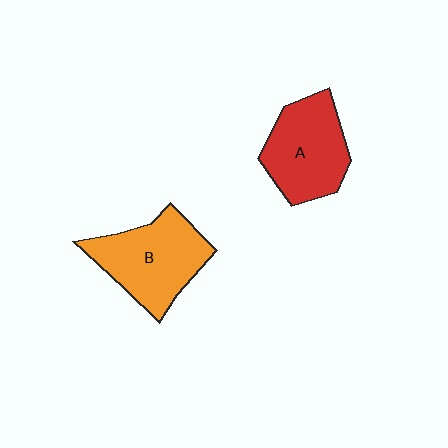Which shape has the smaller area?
Shape A (red).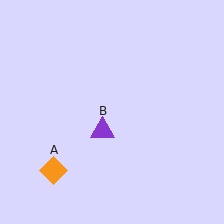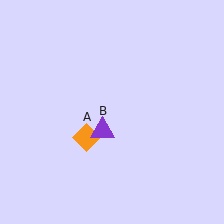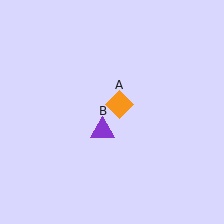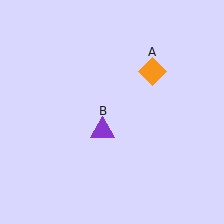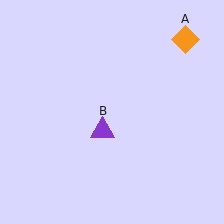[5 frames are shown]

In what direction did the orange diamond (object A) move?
The orange diamond (object A) moved up and to the right.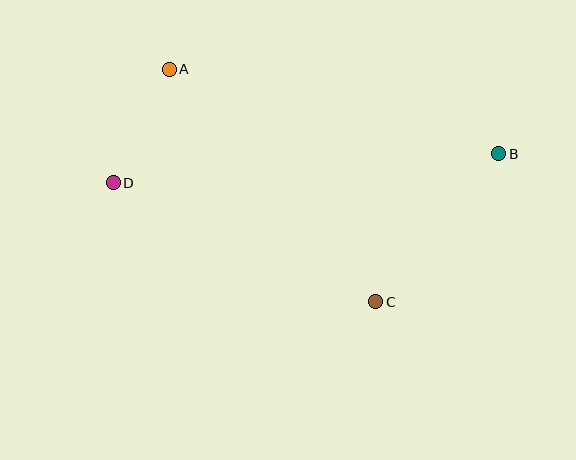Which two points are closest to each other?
Points A and D are closest to each other.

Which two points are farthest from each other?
Points B and D are farthest from each other.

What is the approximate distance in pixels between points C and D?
The distance between C and D is approximately 288 pixels.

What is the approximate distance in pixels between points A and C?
The distance between A and C is approximately 311 pixels.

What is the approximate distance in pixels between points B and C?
The distance between B and C is approximately 192 pixels.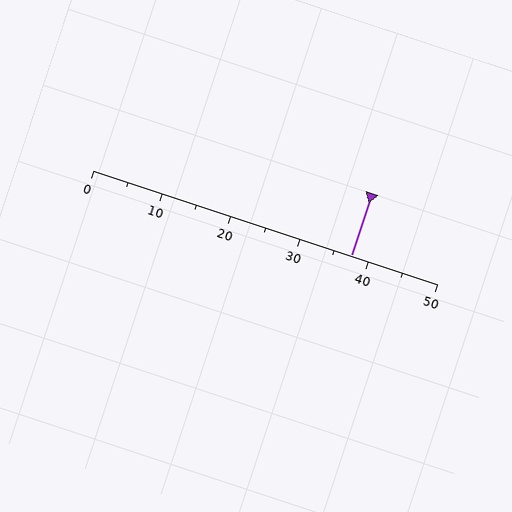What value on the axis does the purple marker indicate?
The marker indicates approximately 37.5.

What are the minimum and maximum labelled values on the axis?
The axis runs from 0 to 50.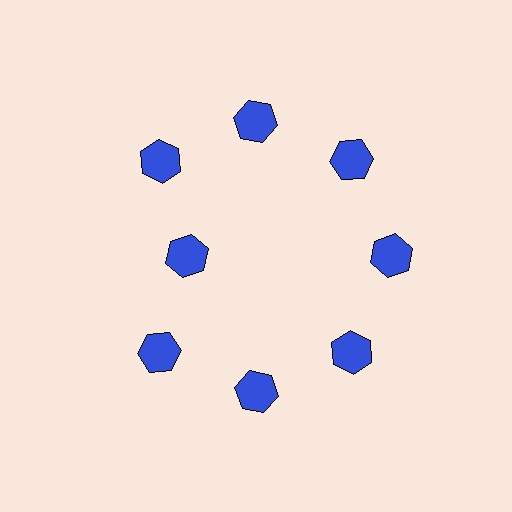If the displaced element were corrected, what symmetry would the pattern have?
It would have 8-fold rotational symmetry — the pattern would map onto itself every 45 degrees.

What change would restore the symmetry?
The symmetry would be restored by moving it outward, back onto the ring so that all 8 hexagons sit at equal angles and equal distance from the center.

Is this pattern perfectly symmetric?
No. The 8 blue hexagons are arranged in a ring, but one element near the 9 o'clock position is pulled inward toward the center, breaking the 8-fold rotational symmetry.